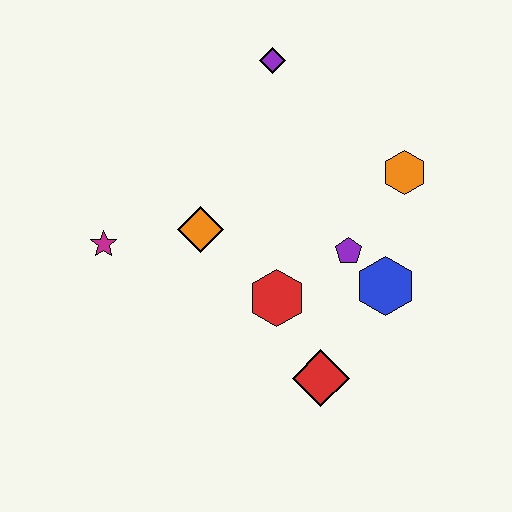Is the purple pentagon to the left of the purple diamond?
No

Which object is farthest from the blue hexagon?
The magenta star is farthest from the blue hexagon.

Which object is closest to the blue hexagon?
The purple pentagon is closest to the blue hexagon.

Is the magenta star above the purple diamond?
No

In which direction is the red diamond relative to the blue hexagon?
The red diamond is below the blue hexagon.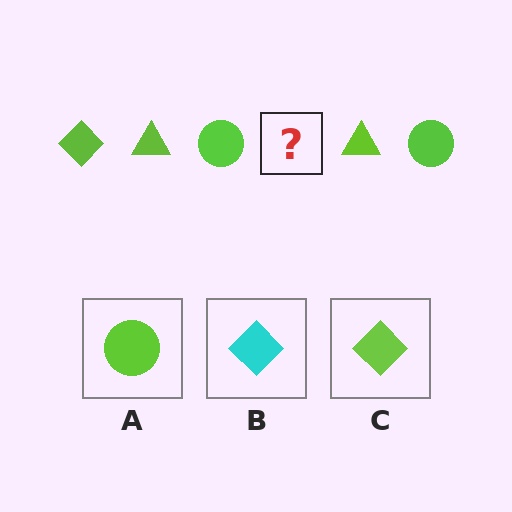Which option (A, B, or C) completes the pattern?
C.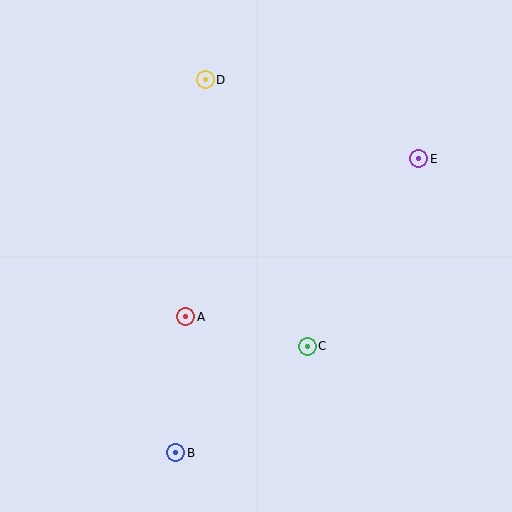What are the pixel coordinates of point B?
Point B is at (176, 453).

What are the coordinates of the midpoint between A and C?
The midpoint between A and C is at (246, 332).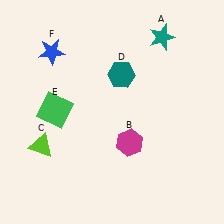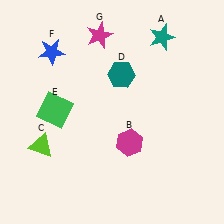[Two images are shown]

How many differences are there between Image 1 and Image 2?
There is 1 difference between the two images.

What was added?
A magenta star (G) was added in Image 2.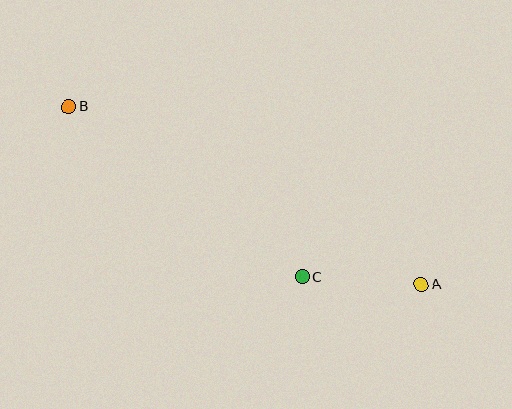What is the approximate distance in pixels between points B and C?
The distance between B and C is approximately 289 pixels.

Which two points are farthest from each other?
Points A and B are farthest from each other.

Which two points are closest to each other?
Points A and C are closest to each other.